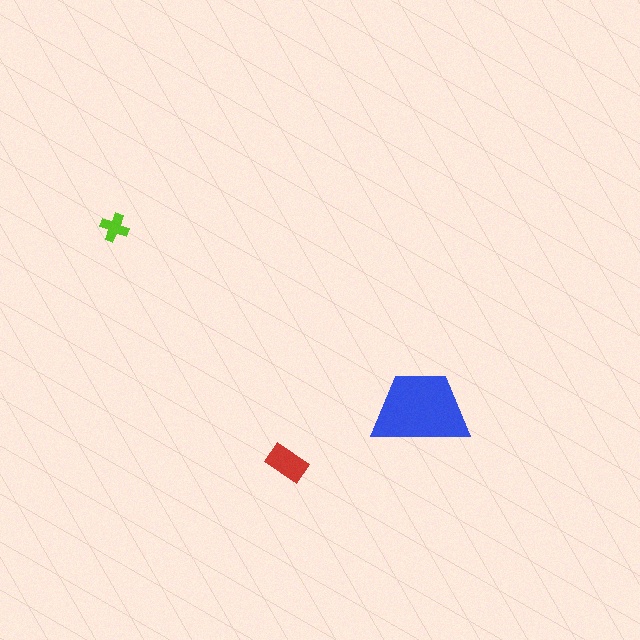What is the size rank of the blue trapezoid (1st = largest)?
1st.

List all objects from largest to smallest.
The blue trapezoid, the red rectangle, the lime cross.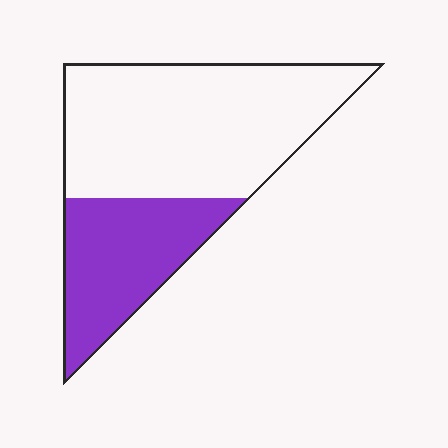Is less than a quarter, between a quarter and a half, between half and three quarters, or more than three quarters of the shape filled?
Between a quarter and a half.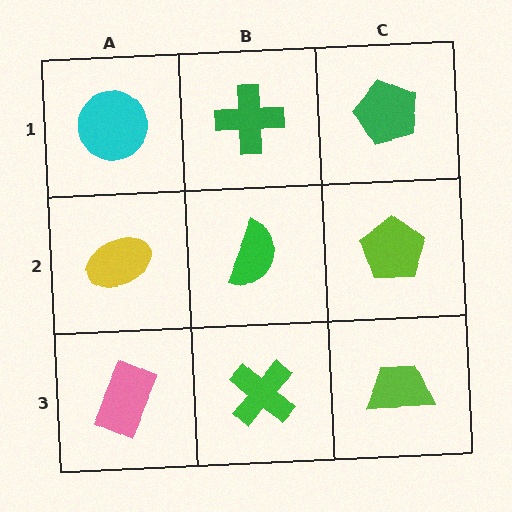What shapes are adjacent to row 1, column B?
A green semicircle (row 2, column B), a cyan circle (row 1, column A), a green pentagon (row 1, column C).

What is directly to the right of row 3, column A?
A green cross.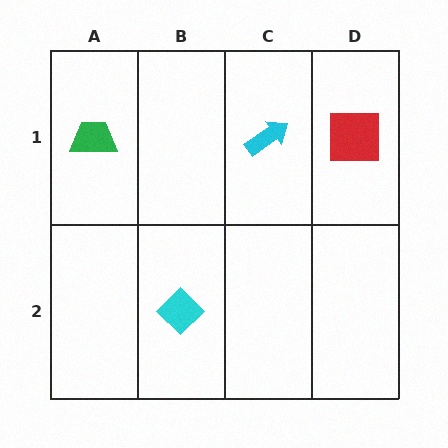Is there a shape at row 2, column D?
No, that cell is empty.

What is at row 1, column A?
A green trapezoid.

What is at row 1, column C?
A cyan arrow.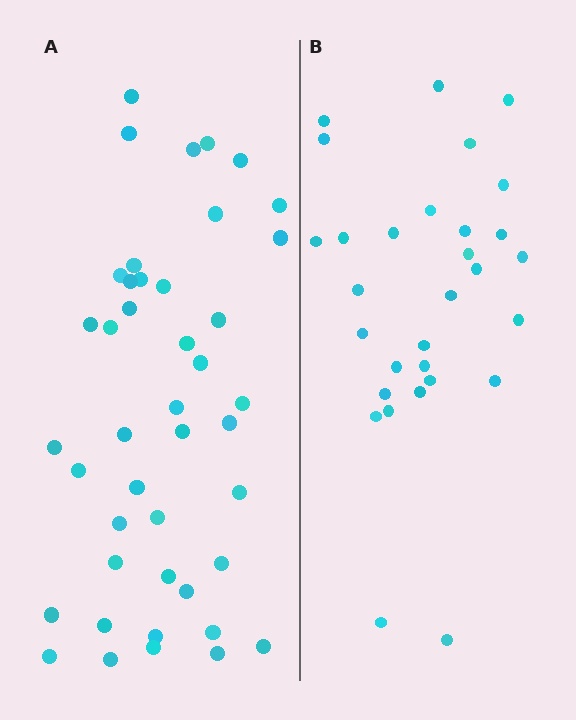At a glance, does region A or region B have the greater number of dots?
Region A (the left region) has more dots.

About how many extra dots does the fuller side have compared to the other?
Region A has approximately 15 more dots than region B.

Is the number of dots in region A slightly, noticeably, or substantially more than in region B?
Region A has noticeably more, but not dramatically so. The ratio is roughly 1.4 to 1.